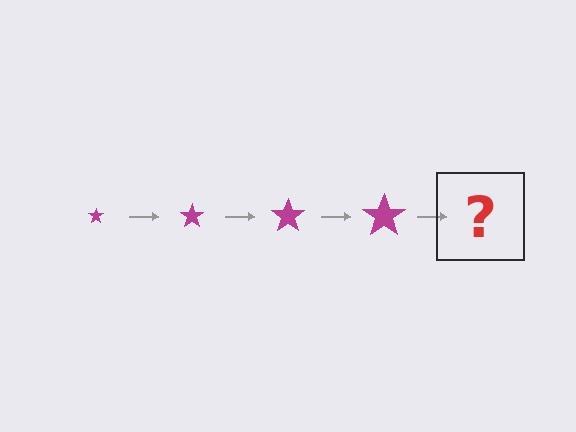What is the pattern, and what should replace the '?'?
The pattern is that the star gets progressively larger each step. The '?' should be a magenta star, larger than the previous one.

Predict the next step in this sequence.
The next step is a magenta star, larger than the previous one.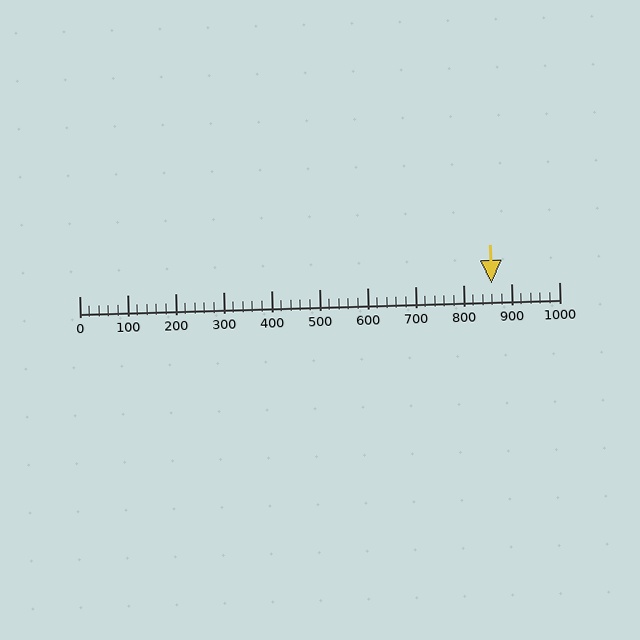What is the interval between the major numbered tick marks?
The major tick marks are spaced 100 units apart.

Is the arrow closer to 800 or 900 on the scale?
The arrow is closer to 900.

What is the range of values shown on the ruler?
The ruler shows values from 0 to 1000.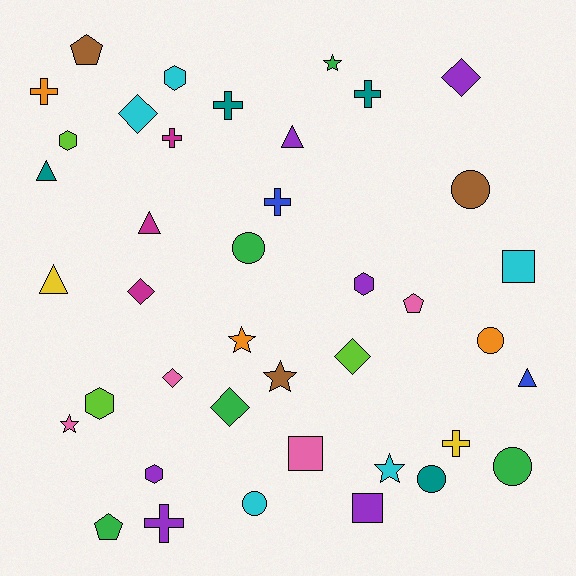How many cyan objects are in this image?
There are 5 cyan objects.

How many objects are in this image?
There are 40 objects.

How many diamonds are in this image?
There are 6 diamonds.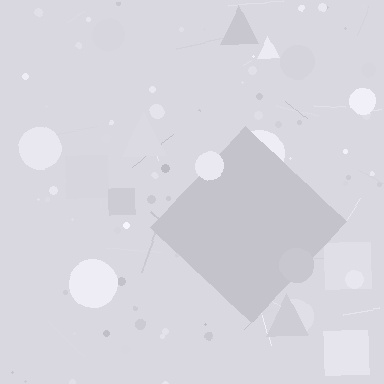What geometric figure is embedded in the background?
A diamond is embedded in the background.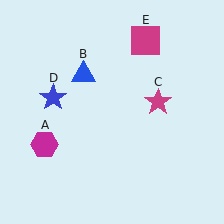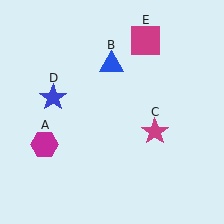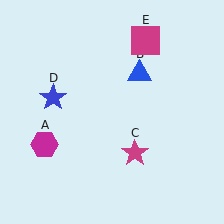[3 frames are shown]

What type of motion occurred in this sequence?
The blue triangle (object B), magenta star (object C) rotated clockwise around the center of the scene.